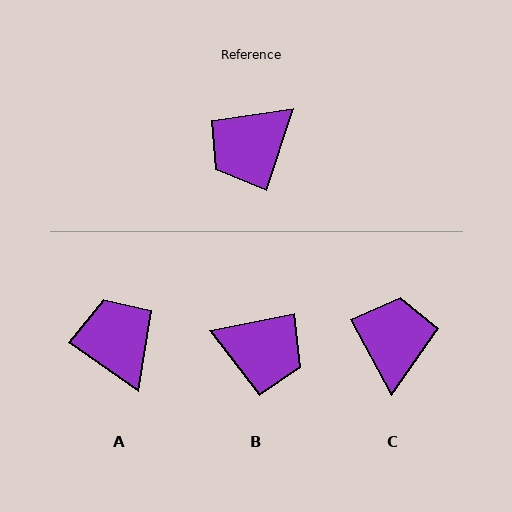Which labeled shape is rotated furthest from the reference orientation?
C, about 134 degrees away.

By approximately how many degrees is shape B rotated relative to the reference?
Approximately 119 degrees counter-clockwise.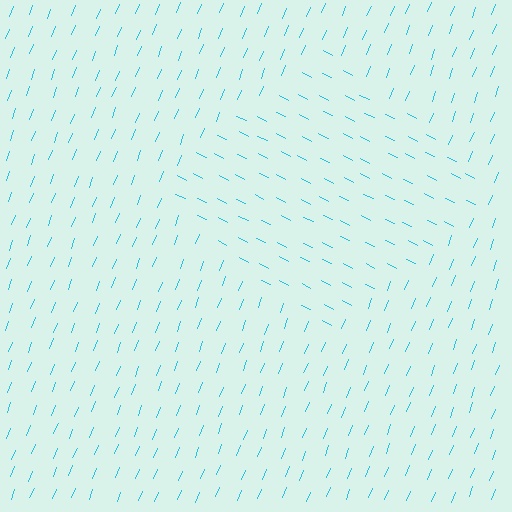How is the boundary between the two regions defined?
The boundary is defined purely by a change in line orientation (approximately 85 degrees difference). All lines are the same color and thickness.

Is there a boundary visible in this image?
Yes, there is a texture boundary formed by a change in line orientation.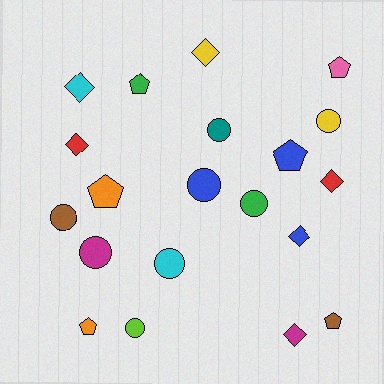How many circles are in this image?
There are 8 circles.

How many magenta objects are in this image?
There are 2 magenta objects.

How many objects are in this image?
There are 20 objects.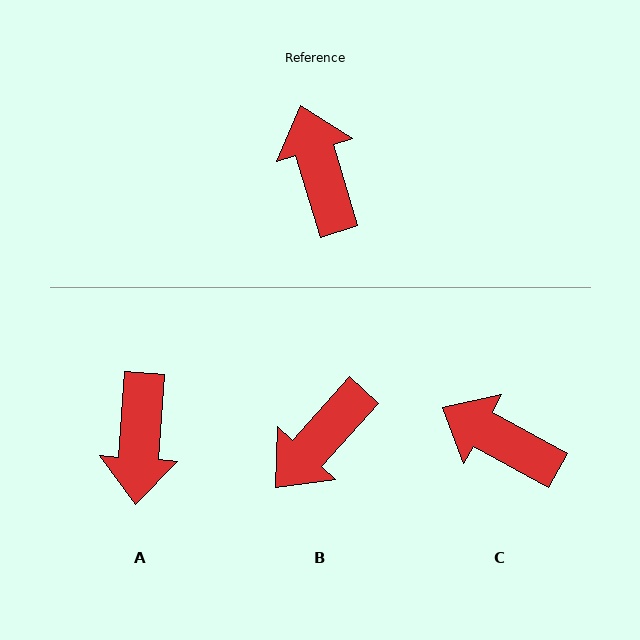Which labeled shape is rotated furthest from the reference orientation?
A, about 159 degrees away.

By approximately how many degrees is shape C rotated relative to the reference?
Approximately 44 degrees counter-clockwise.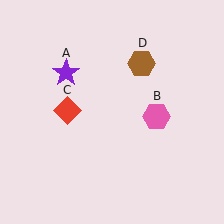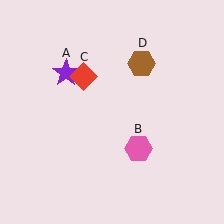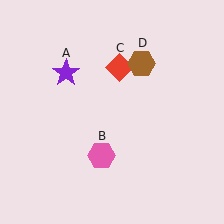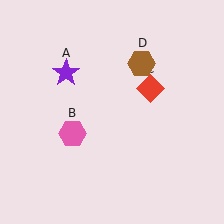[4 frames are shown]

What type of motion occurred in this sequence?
The pink hexagon (object B), red diamond (object C) rotated clockwise around the center of the scene.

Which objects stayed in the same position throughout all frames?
Purple star (object A) and brown hexagon (object D) remained stationary.